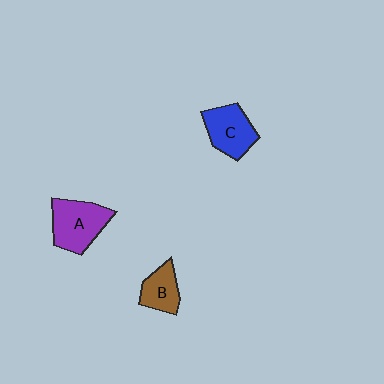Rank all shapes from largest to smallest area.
From largest to smallest: A (purple), C (blue), B (brown).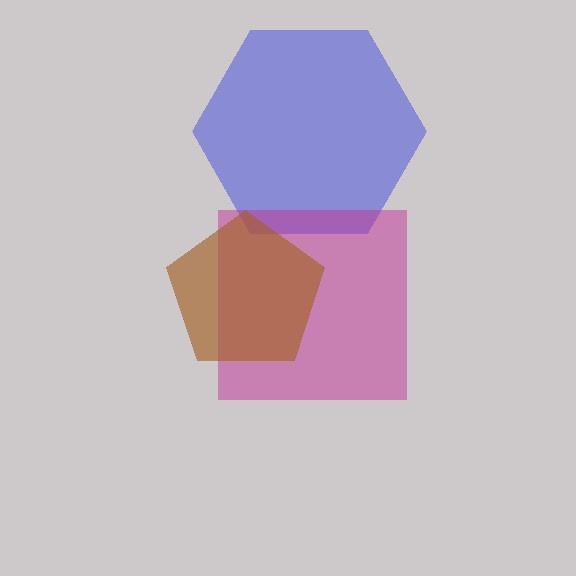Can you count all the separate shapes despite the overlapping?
Yes, there are 3 separate shapes.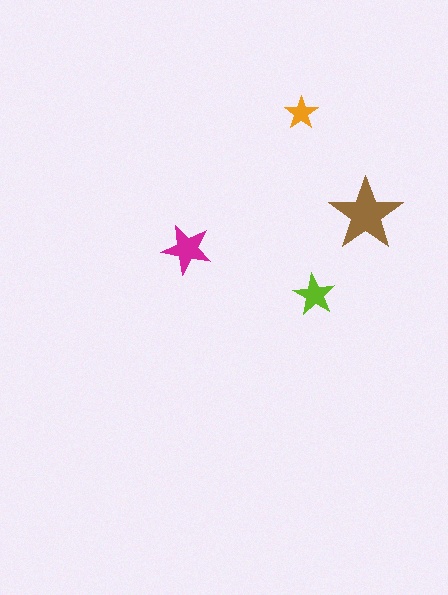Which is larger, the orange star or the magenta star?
The magenta one.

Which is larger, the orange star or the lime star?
The lime one.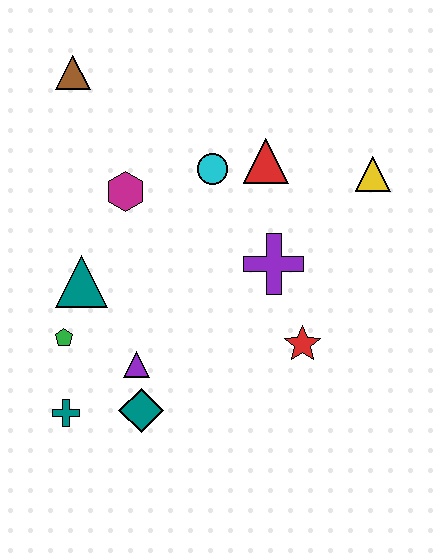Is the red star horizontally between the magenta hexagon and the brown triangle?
No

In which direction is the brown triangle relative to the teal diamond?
The brown triangle is above the teal diamond.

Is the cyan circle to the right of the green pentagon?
Yes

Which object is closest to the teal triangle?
The green pentagon is closest to the teal triangle.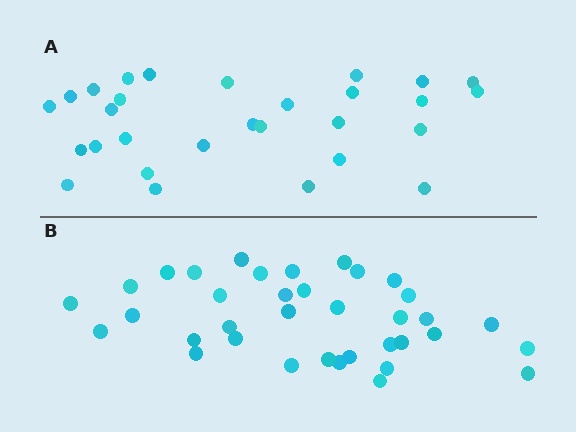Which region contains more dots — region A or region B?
Region B (the bottom region) has more dots.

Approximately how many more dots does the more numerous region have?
Region B has roughly 8 or so more dots than region A.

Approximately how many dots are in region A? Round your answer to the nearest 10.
About 30 dots. (The exact count is 29, which rounds to 30.)